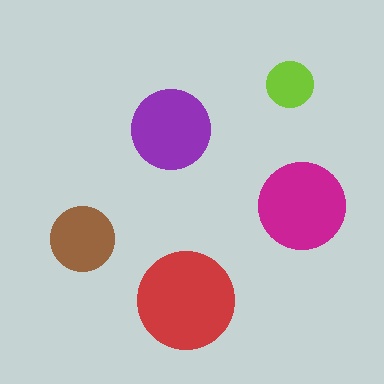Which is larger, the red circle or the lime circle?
The red one.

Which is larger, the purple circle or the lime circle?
The purple one.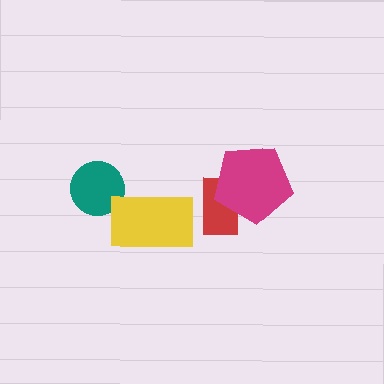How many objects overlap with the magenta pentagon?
1 object overlaps with the magenta pentagon.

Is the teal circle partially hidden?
No, no other shape covers it.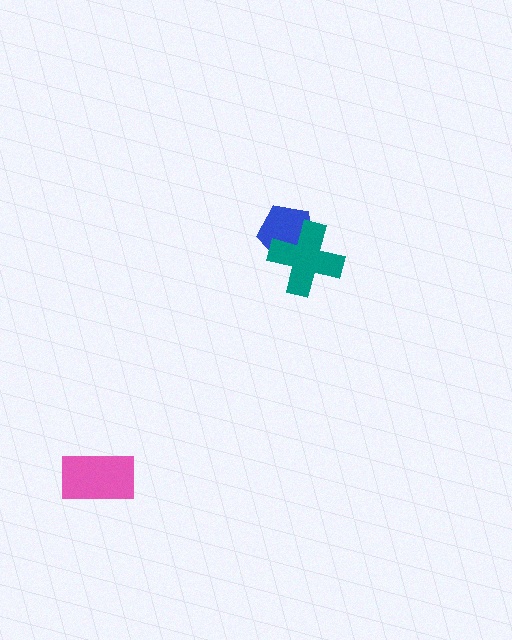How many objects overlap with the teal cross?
1 object overlaps with the teal cross.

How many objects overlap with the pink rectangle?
0 objects overlap with the pink rectangle.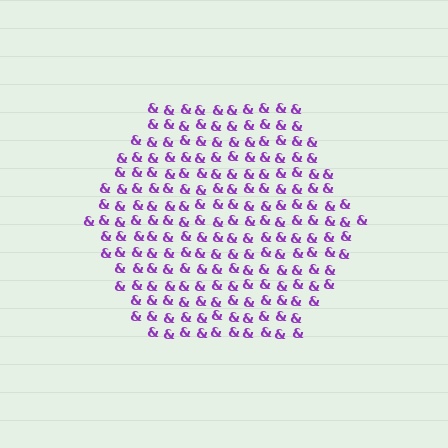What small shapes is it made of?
It is made of small ampersands.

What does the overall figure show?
The overall figure shows a hexagon.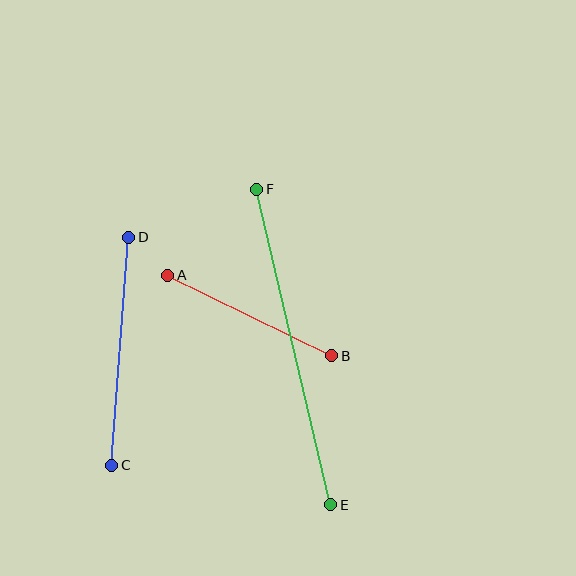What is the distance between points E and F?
The distance is approximately 324 pixels.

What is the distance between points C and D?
The distance is approximately 229 pixels.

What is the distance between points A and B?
The distance is approximately 183 pixels.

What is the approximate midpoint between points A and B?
The midpoint is at approximately (250, 315) pixels.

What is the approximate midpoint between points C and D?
The midpoint is at approximately (120, 351) pixels.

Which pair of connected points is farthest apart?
Points E and F are farthest apart.